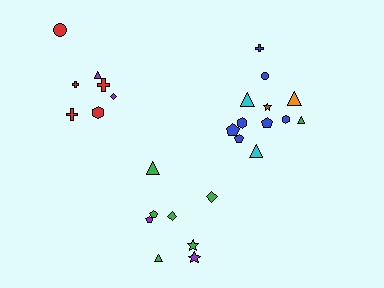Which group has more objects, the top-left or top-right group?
The top-right group.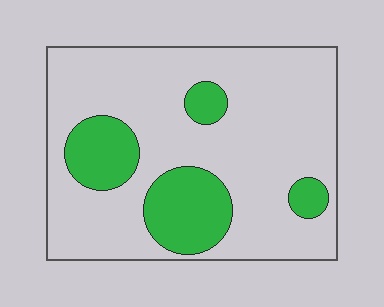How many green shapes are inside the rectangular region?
4.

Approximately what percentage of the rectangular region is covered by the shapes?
Approximately 20%.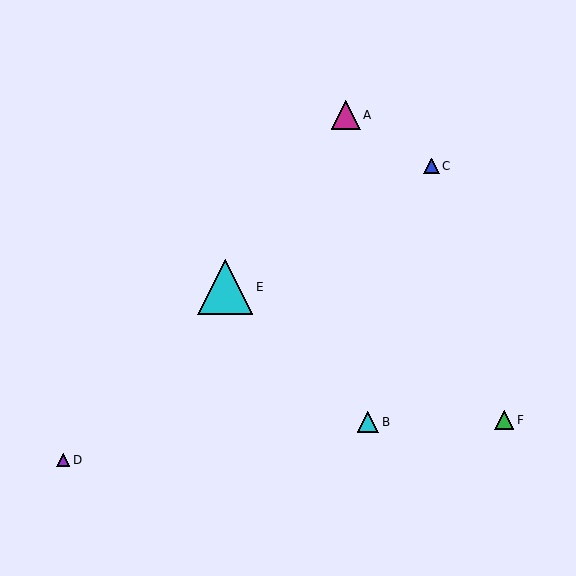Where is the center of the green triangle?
The center of the green triangle is at (504, 420).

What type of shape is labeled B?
Shape B is a cyan triangle.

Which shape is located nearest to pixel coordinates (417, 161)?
The blue triangle (labeled C) at (431, 166) is nearest to that location.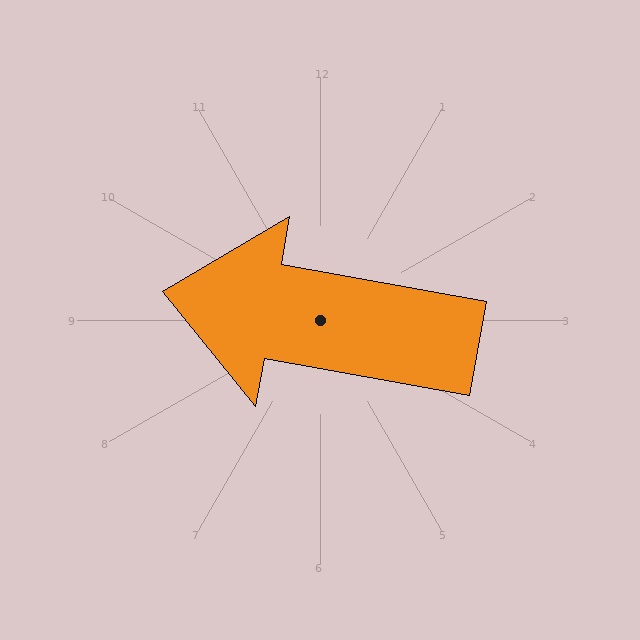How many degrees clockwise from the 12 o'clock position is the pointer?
Approximately 280 degrees.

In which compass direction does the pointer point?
West.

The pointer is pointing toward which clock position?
Roughly 9 o'clock.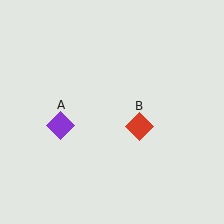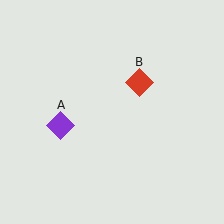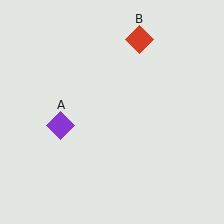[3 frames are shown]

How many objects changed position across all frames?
1 object changed position: red diamond (object B).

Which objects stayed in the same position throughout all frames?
Purple diamond (object A) remained stationary.